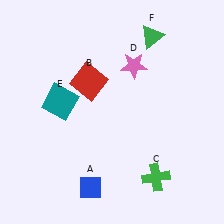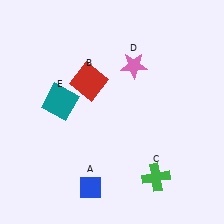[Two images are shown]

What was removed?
The green triangle (F) was removed in Image 2.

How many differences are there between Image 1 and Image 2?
There is 1 difference between the two images.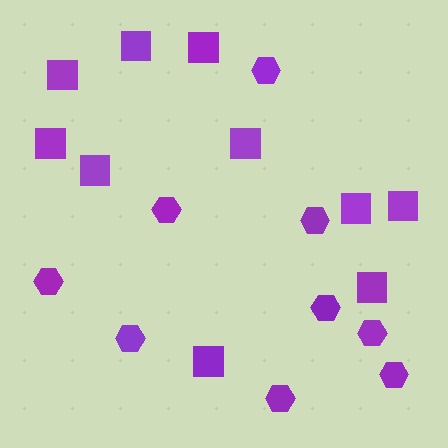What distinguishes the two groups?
There are 2 groups: one group of hexagons (9) and one group of squares (10).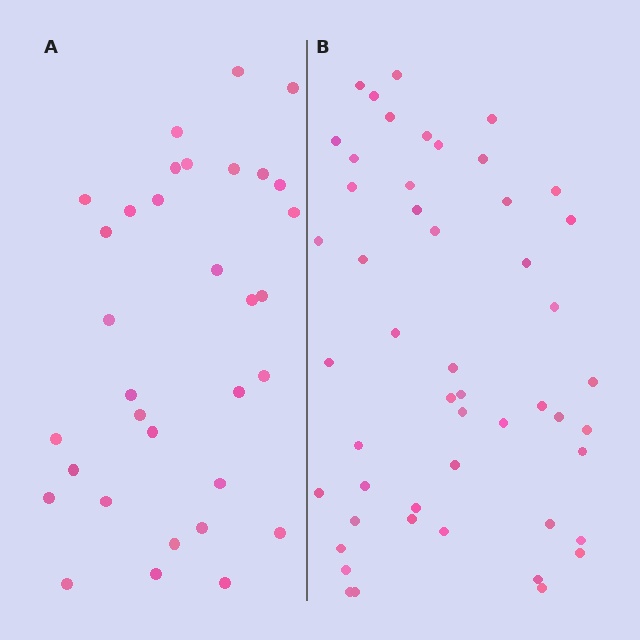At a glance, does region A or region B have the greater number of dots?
Region B (the right region) has more dots.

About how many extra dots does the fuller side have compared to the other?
Region B has approximately 15 more dots than region A.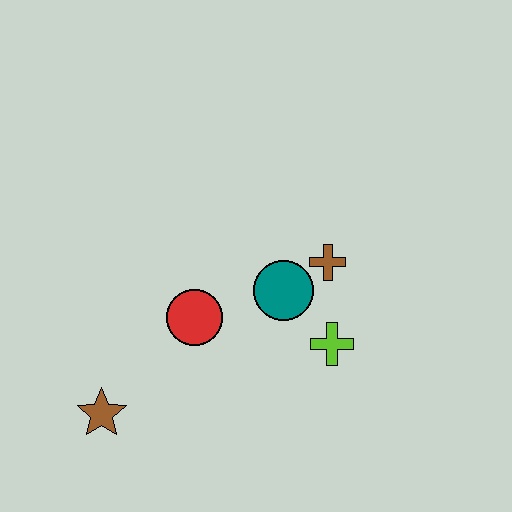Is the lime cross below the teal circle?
Yes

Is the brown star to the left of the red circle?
Yes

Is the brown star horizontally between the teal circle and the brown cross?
No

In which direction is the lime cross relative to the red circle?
The lime cross is to the right of the red circle.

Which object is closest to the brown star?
The red circle is closest to the brown star.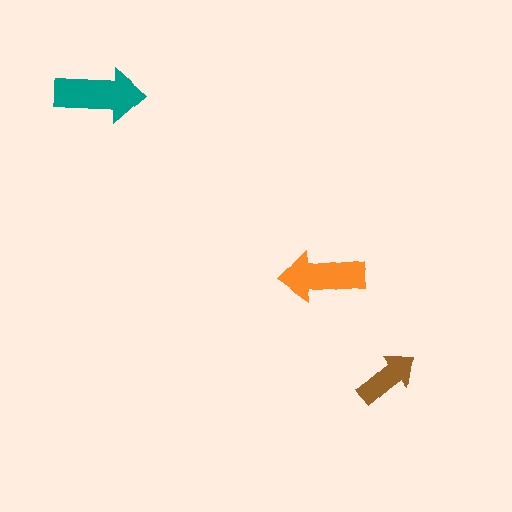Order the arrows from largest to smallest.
the teal one, the orange one, the brown one.